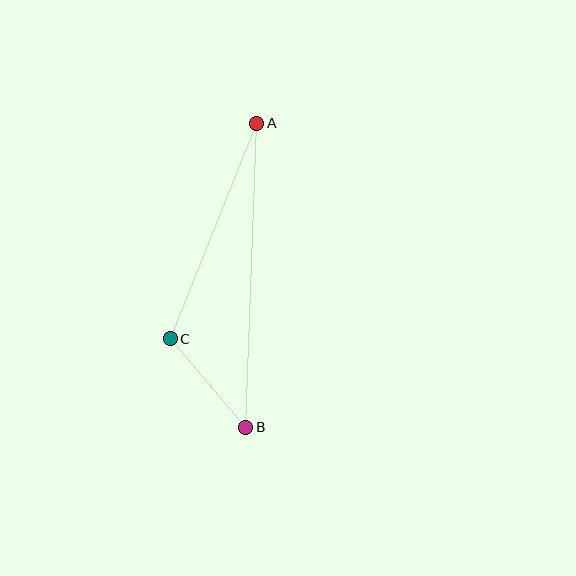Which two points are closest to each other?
Points B and C are closest to each other.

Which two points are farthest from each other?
Points A and B are farthest from each other.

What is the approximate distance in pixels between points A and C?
The distance between A and C is approximately 232 pixels.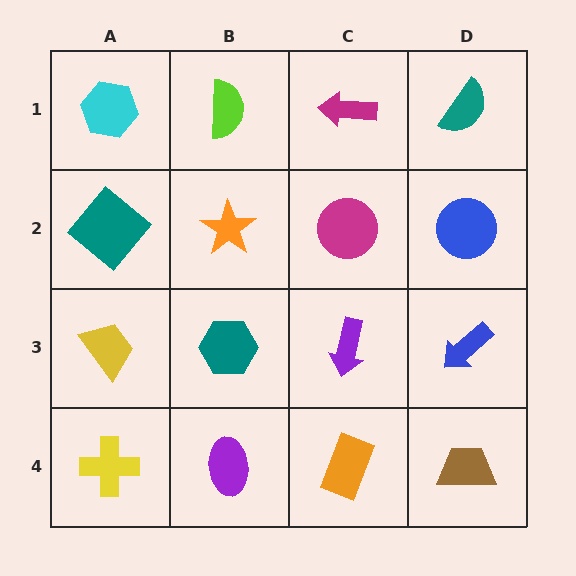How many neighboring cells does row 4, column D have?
2.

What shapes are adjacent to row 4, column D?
A blue arrow (row 3, column D), an orange rectangle (row 4, column C).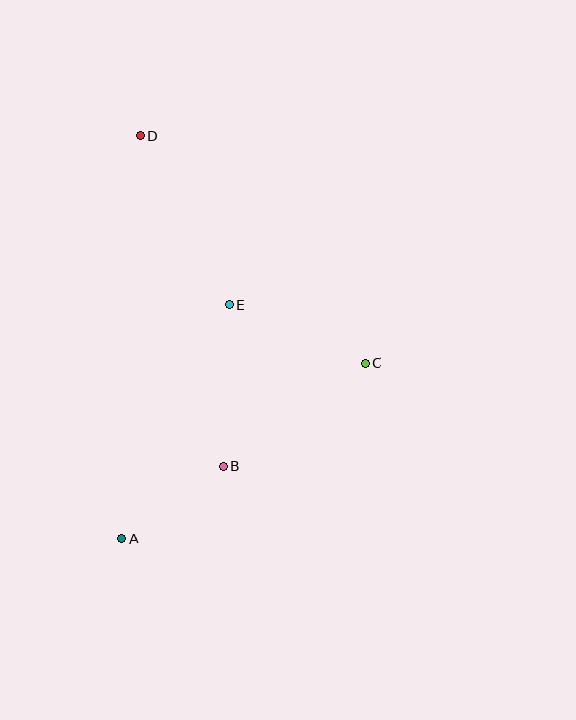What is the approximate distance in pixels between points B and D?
The distance between B and D is approximately 340 pixels.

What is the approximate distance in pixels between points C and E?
The distance between C and E is approximately 148 pixels.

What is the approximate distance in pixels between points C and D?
The distance between C and D is approximately 319 pixels.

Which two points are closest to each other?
Points A and B are closest to each other.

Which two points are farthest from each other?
Points A and D are farthest from each other.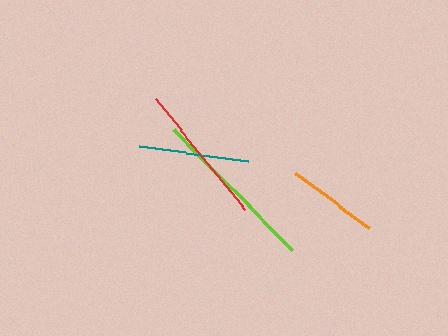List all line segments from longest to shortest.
From longest to shortest: lime, red, teal, orange.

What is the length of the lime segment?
The lime segment is approximately 168 pixels long.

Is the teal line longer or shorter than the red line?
The red line is longer than the teal line.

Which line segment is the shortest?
The orange line is the shortest at approximately 92 pixels.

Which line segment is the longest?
The lime line is the longest at approximately 168 pixels.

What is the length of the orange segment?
The orange segment is approximately 92 pixels long.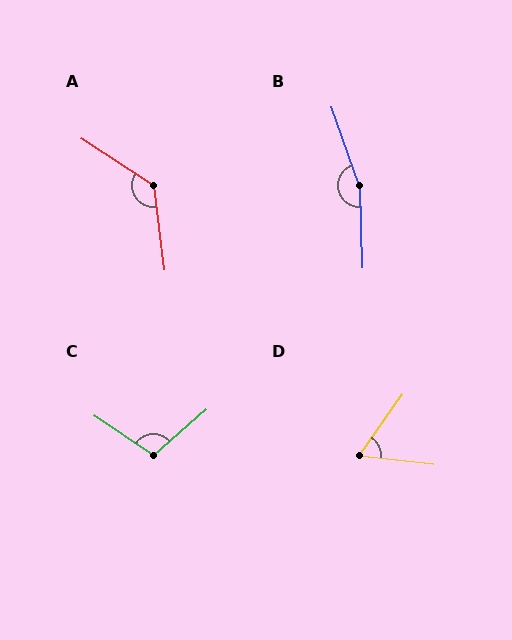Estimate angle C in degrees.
Approximately 105 degrees.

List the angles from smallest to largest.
D (61°), C (105°), A (130°), B (163°).